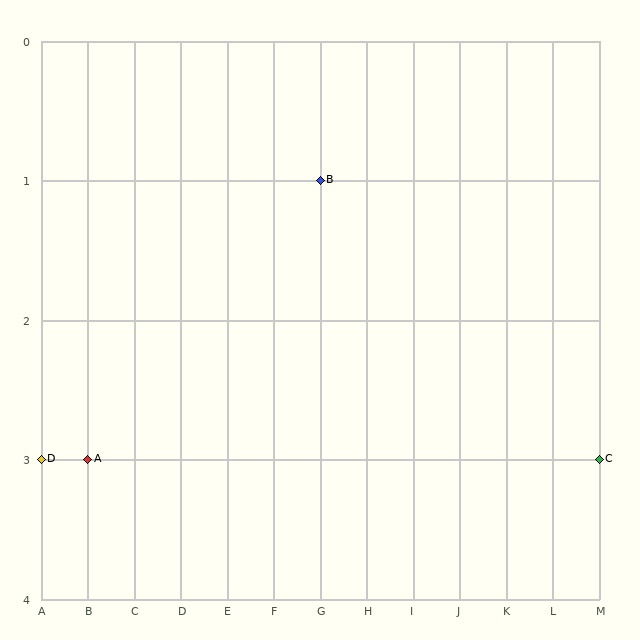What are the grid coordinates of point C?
Point C is at grid coordinates (M, 3).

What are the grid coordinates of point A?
Point A is at grid coordinates (B, 3).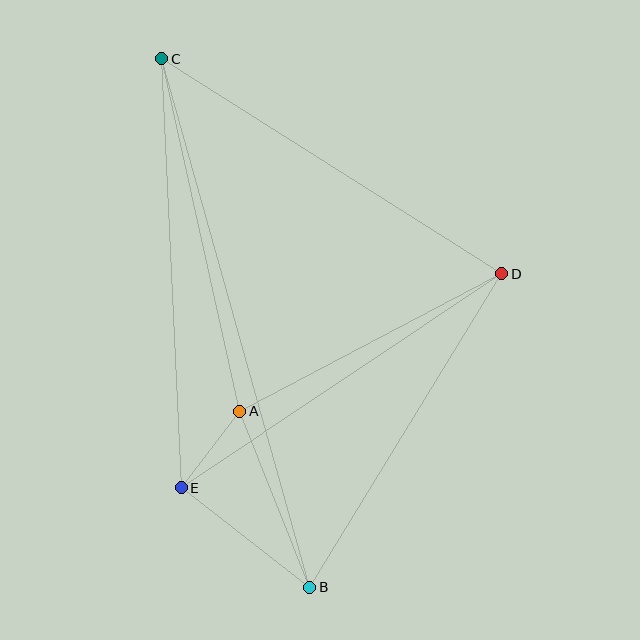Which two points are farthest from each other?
Points B and C are farthest from each other.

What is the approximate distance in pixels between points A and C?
The distance between A and C is approximately 361 pixels.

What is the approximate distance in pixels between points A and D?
The distance between A and D is approximately 296 pixels.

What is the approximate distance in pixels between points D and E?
The distance between D and E is approximately 385 pixels.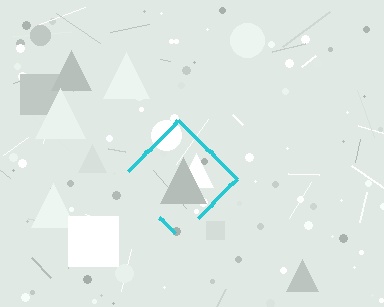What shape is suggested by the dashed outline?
The dashed outline suggests a diamond.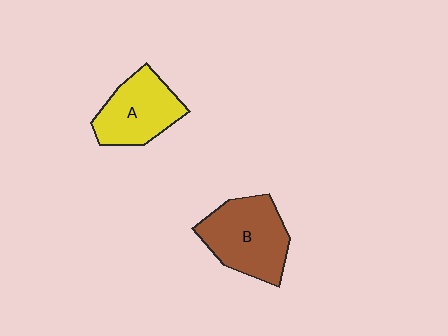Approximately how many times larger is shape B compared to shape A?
Approximately 1.2 times.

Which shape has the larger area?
Shape B (brown).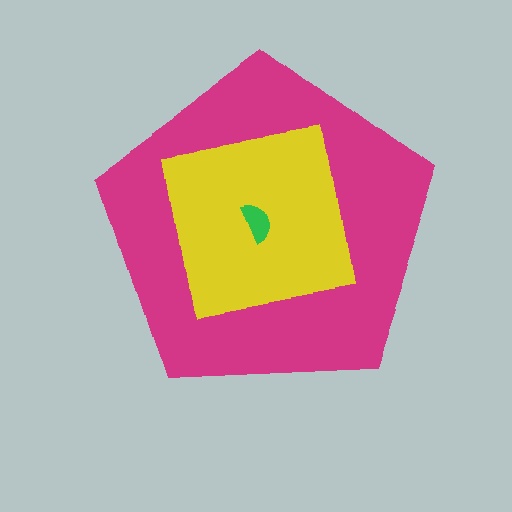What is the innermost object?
The green semicircle.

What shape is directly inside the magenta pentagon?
The yellow square.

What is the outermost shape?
The magenta pentagon.